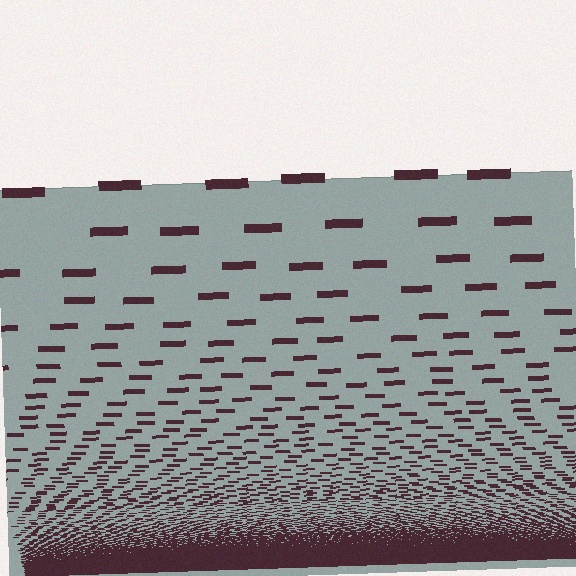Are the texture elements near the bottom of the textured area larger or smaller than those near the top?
Smaller. The gradient is inverted — elements near the bottom are smaller and denser.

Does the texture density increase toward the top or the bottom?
Density increases toward the bottom.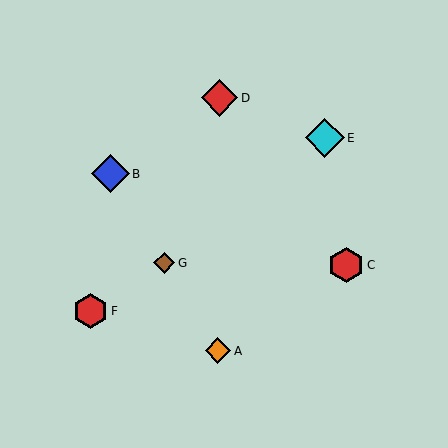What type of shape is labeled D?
Shape D is a red diamond.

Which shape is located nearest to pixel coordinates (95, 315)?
The red hexagon (labeled F) at (90, 311) is nearest to that location.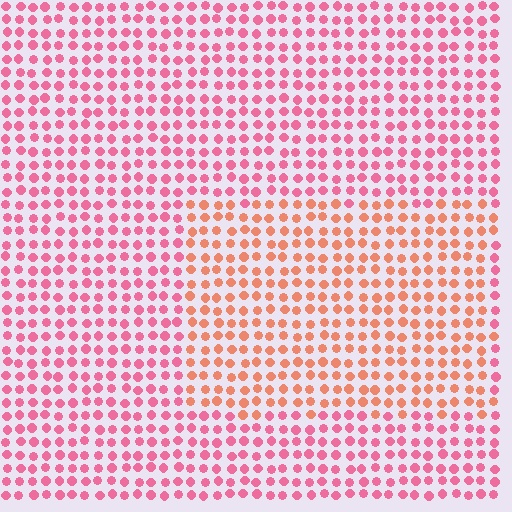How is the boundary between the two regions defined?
The boundary is defined purely by a slight shift in hue (about 35 degrees). Spacing, size, and orientation are identical on both sides.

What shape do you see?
I see a rectangle.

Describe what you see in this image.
The image is filled with small pink elements in a uniform arrangement. A rectangle-shaped region is visible where the elements are tinted to a slightly different hue, forming a subtle color boundary.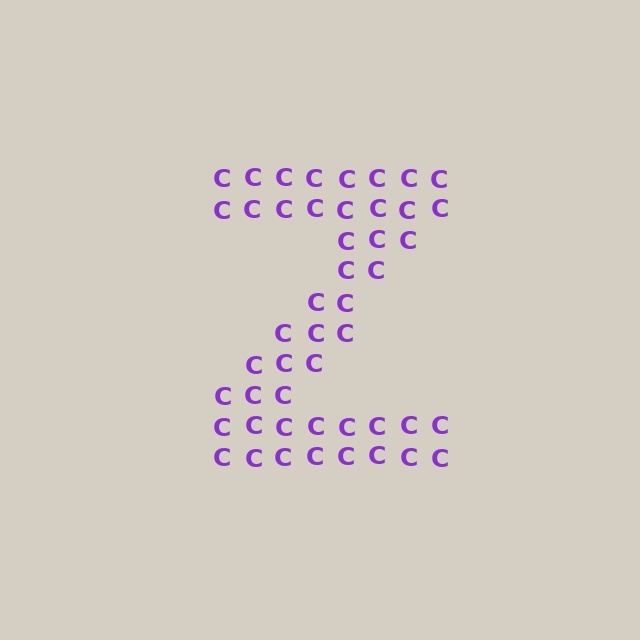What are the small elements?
The small elements are letter C's.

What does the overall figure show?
The overall figure shows the letter Z.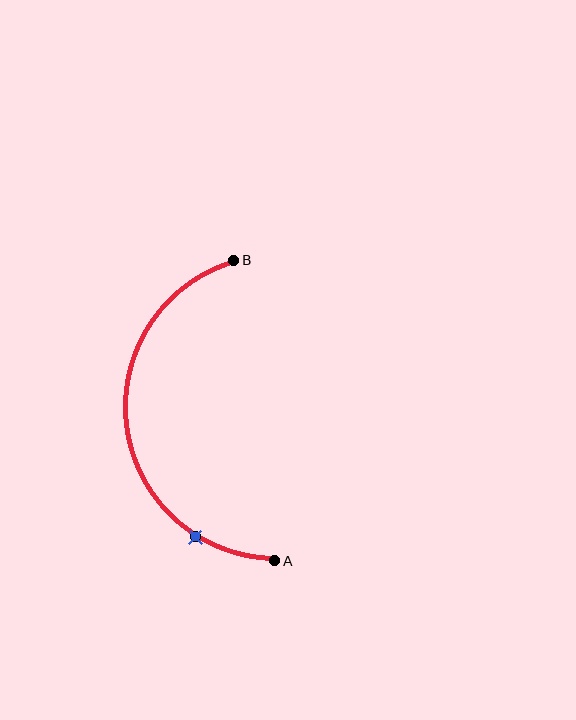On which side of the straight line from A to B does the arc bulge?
The arc bulges to the left of the straight line connecting A and B.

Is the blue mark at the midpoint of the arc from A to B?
No. The blue mark lies on the arc but is closer to endpoint A. The arc midpoint would be at the point on the curve equidistant along the arc from both A and B.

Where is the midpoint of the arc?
The arc midpoint is the point on the curve farthest from the straight line joining A and B. It sits to the left of that line.